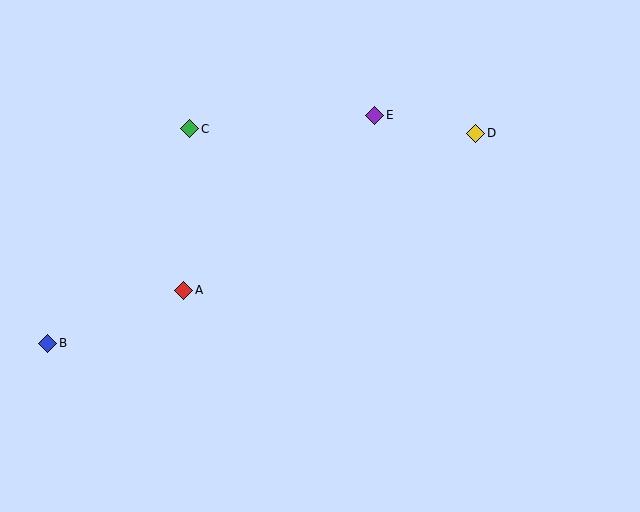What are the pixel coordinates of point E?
Point E is at (375, 115).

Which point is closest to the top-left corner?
Point C is closest to the top-left corner.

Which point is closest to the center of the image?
Point A at (184, 290) is closest to the center.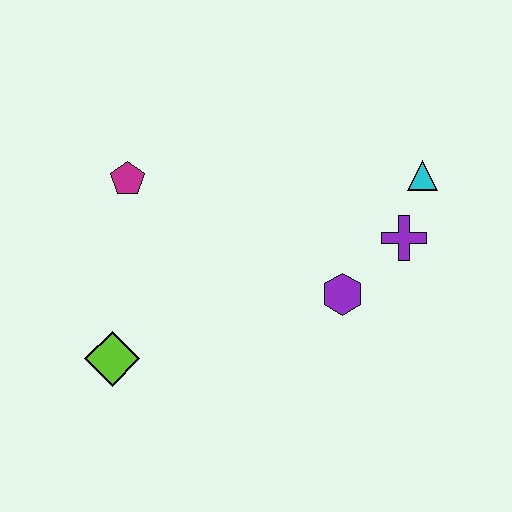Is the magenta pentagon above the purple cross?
Yes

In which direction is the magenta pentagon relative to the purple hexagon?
The magenta pentagon is to the left of the purple hexagon.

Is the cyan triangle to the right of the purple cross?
Yes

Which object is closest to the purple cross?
The cyan triangle is closest to the purple cross.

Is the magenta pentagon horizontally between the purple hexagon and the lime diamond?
Yes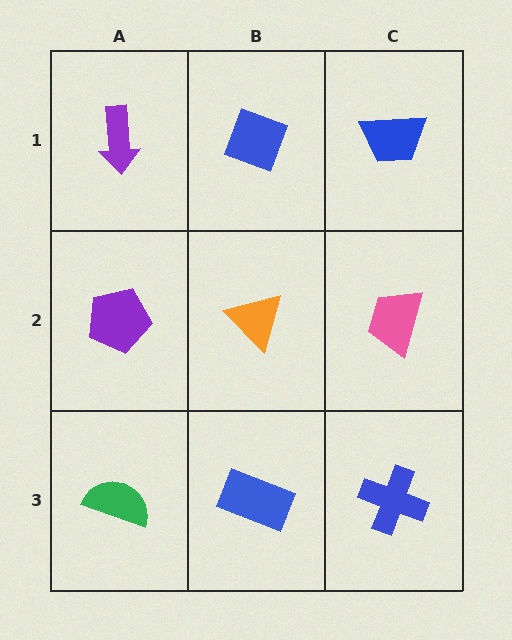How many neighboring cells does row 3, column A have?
2.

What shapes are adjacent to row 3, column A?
A purple pentagon (row 2, column A), a blue rectangle (row 3, column B).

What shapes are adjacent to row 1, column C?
A pink trapezoid (row 2, column C), a blue diamond (row 1, column B).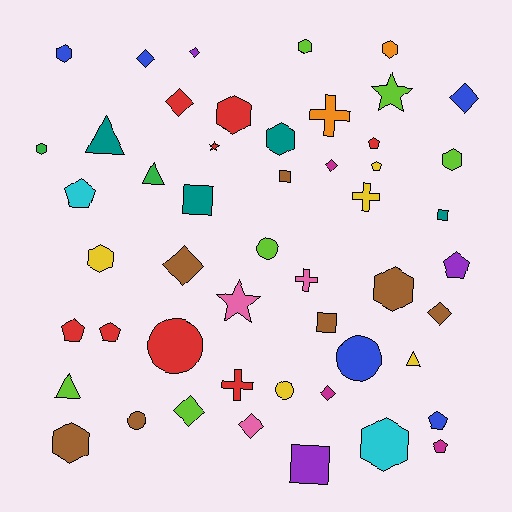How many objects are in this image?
There are 50 objects.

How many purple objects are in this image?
There are 3 purple objects.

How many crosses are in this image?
There are 4 crosses.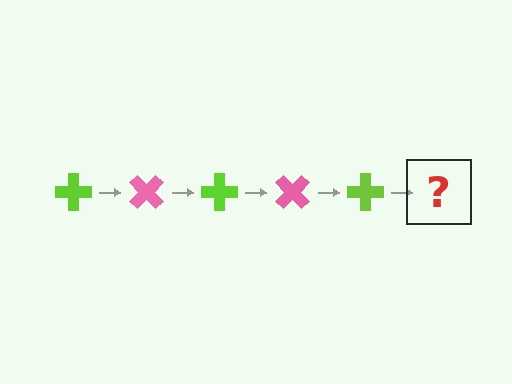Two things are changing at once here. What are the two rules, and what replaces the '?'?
The two rules are that it rotates 45 degrees each step and the color cycles through lime and pink. The '?' should be a pink cross, rotated 225 degrees from the start.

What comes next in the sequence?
The next element should be a pink cross, rotated 225 degrees from the start.